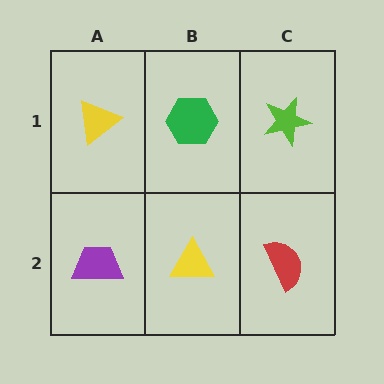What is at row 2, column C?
A red semicircle.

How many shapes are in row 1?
3 shapes.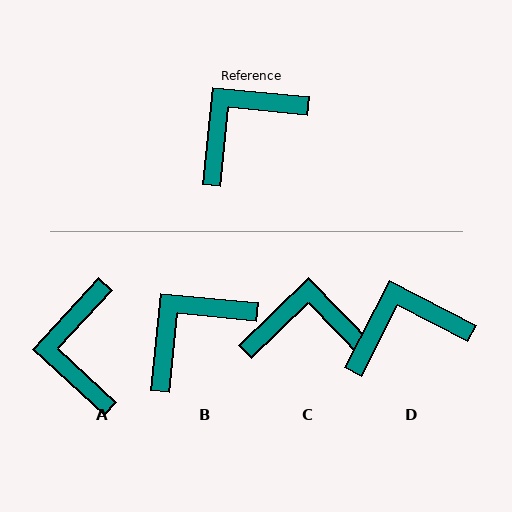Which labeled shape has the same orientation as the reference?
B.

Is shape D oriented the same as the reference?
No, it is off by about 21 degrees.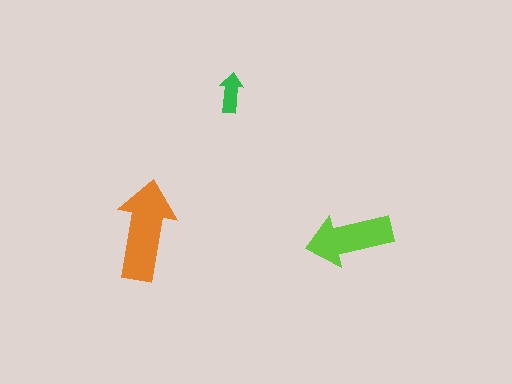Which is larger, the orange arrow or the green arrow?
The orange one.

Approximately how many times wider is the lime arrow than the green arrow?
About 2 times wider.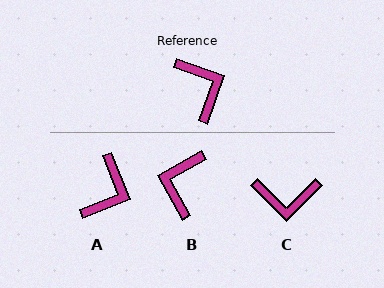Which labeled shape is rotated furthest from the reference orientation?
B, about 139 degrees away.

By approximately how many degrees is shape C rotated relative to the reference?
Approximately 115 degrees clockwise.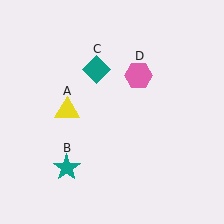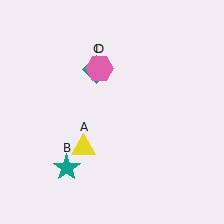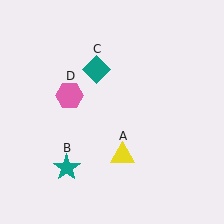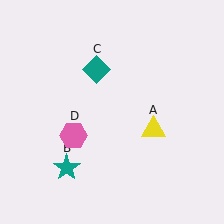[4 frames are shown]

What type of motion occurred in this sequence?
The yellow triangle (object A), pink hexagon (object D) rotated counterclockwise around the center of the scene.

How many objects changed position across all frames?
2 objects changed position: yellow triangle (object A), pink hexagon (object D).